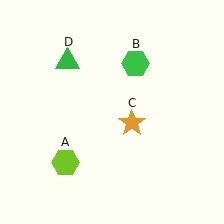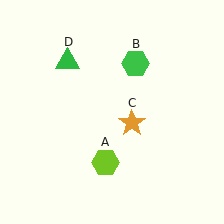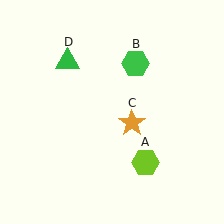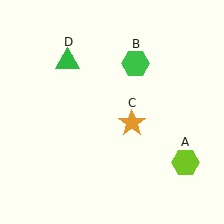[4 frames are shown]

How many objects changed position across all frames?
1 object changed position: lime hexagon (object A).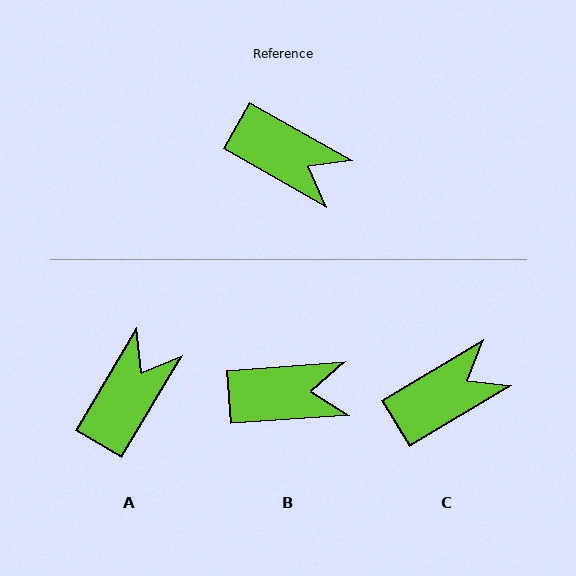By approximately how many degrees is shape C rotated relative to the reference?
Approximately 61 degrees counter-clockwise.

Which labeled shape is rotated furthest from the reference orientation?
A, about 89 degrees away.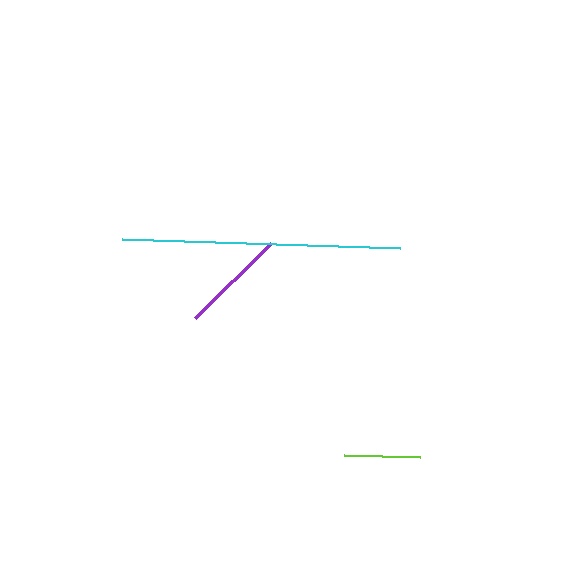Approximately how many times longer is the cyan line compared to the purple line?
The cyan line is approximately 2.6 times the length of the purple line.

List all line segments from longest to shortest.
From longest to shortest: cyan, purple, lime.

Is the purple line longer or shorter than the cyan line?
The cyan line is longer than the purple line.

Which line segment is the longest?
The cyan line is the longest at approximately 278 pixels.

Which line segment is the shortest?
The lime line is the shortest at approximately 76 pixels.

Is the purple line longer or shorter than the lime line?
The purple line is longer than the lime line.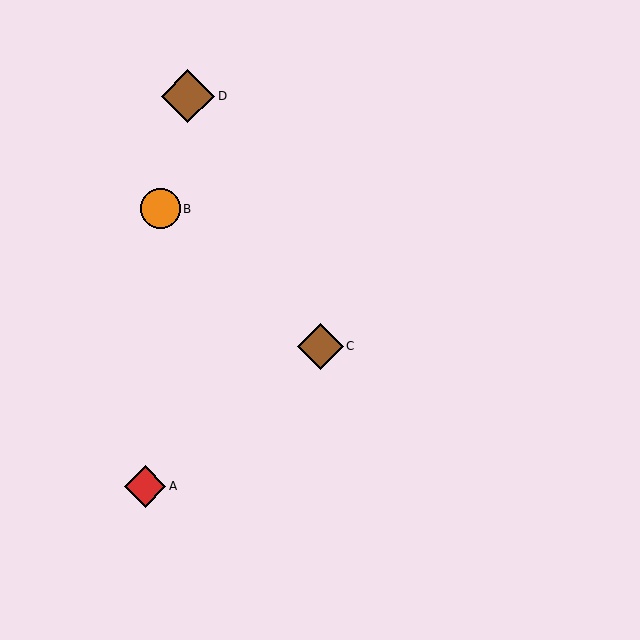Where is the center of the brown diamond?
The center of the brown diamond is at (188, 96).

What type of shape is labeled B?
Shape B is an orange circle.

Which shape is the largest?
The brown diamond (labeled D) is the largest.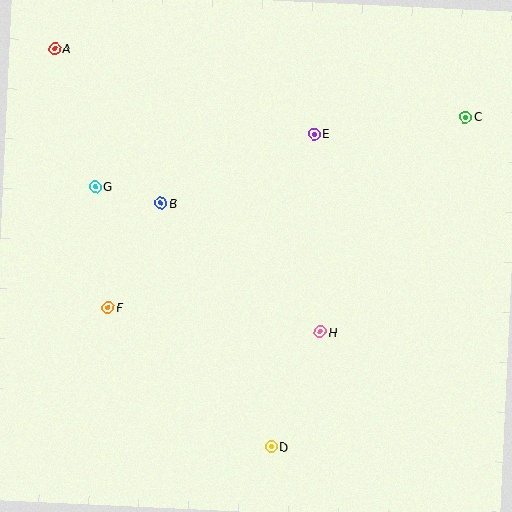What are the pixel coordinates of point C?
Point C is at (465, 117).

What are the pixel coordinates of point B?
Point B is at (161, 203).